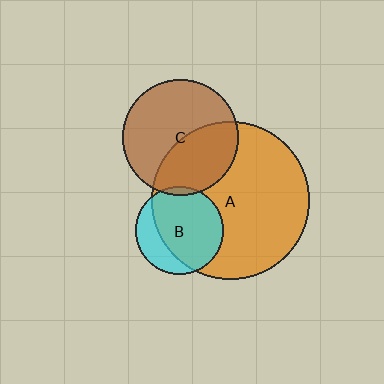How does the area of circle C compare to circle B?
Approximately 1.8 times.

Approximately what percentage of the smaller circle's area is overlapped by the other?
Approximately 70%.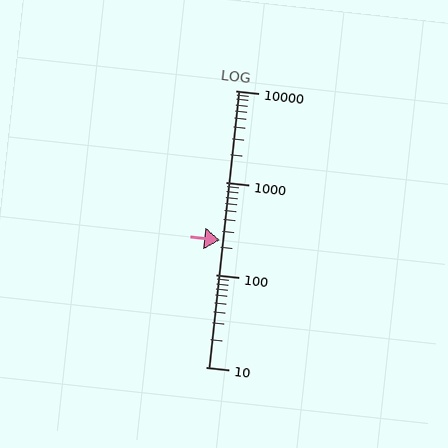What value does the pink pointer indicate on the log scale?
The pointer indicates approximately 240.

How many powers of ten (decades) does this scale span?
The scale spans 3 decades, from 10 to 10000.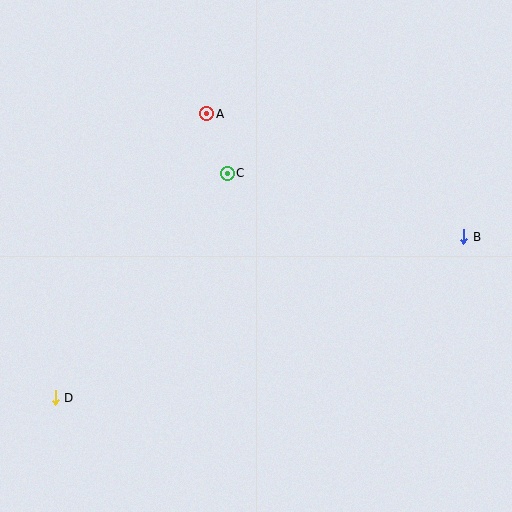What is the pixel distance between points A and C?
The distance between A and C is 63 pixels.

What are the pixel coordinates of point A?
Point A is at (207, 114).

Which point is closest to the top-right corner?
Point B is closest to the top-right corner.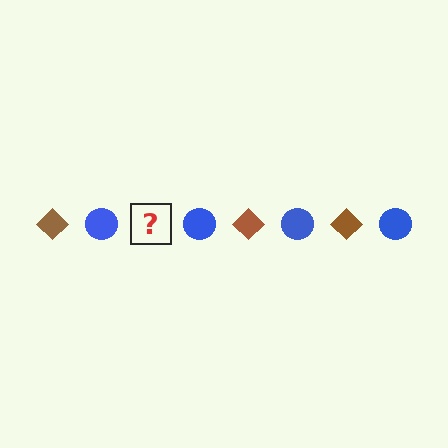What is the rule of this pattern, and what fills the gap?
The rule is that the pattern alternates between brown diamond and blue circle. The gap should be filled with a brown diamond.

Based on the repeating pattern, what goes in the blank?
The blank should be a brown diamond.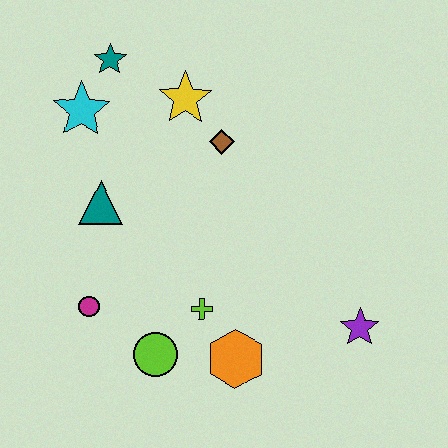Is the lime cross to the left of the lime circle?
No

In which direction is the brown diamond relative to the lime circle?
The brown diamond is above the lime circle.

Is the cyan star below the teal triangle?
No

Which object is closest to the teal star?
The cyan star is closest to the teal star.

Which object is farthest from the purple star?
The teal star is farthest from the purple star.